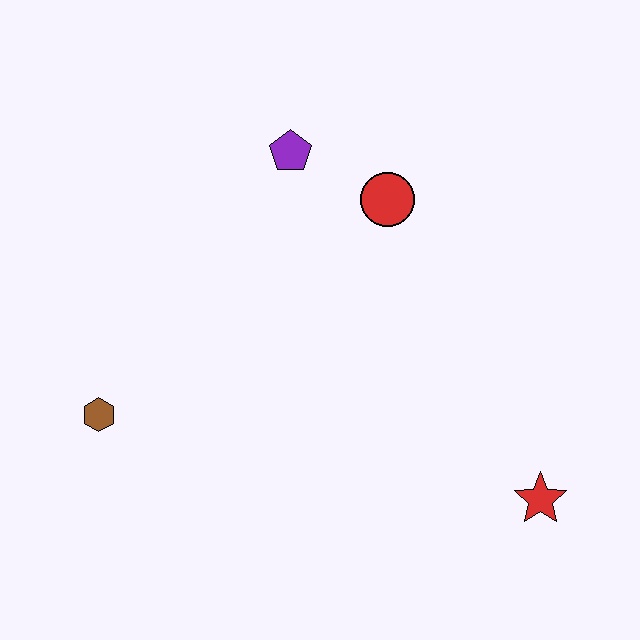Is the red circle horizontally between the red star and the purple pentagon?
Yes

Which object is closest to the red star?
The red circle is closest to the red star.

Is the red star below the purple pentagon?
Yes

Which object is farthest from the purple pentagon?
The red star is farthest from the purple pentagon.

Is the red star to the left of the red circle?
No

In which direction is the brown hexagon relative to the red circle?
The brown hexagon is to the left of the red circle.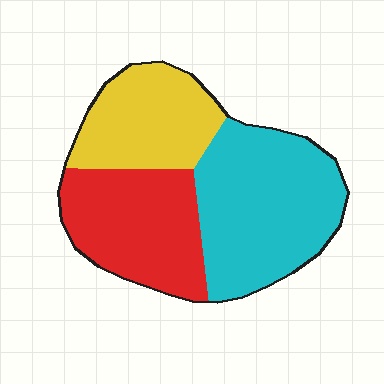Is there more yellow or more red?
Red.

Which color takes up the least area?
Yellow, at roughly 25%.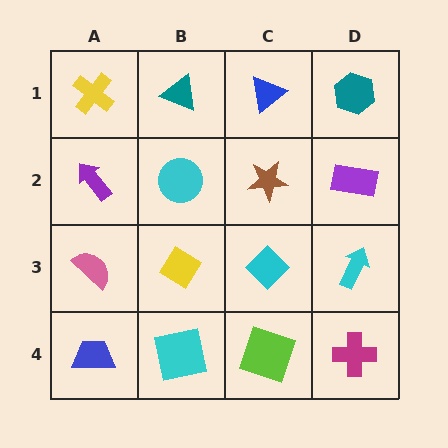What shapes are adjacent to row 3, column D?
A purple rectangle (row 2, column D), a magenta cross (row 4, column D), a cyan diamond (row 3, column C).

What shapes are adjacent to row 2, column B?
A teal triangle (row 1, column B), a yellow diamond (row 3, column B), a purple arrow (row 2, column A), a brown star (row 2, column C).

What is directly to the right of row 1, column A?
A teal triangle.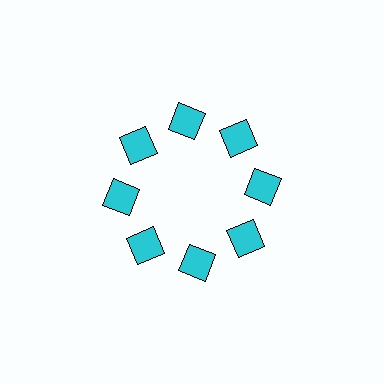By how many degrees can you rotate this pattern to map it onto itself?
The pattern maps onto itself every 45 degrees of rotation.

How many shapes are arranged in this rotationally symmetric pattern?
There are 8 shapes, arranged in 8 groups of 1.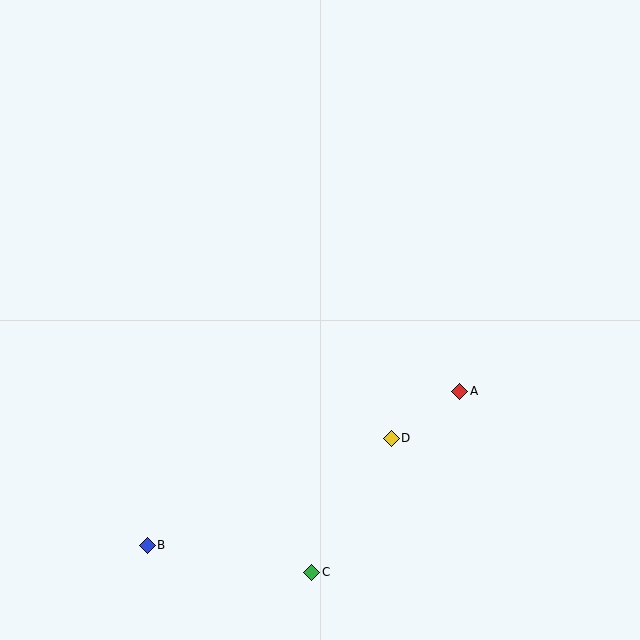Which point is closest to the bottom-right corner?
Point A is closest to the bottom-right corner.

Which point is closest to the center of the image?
Point D at (391, 438) is closest to the center.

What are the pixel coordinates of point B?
Point B is at (147, 545).